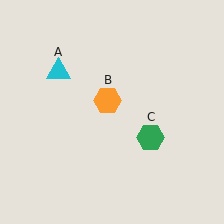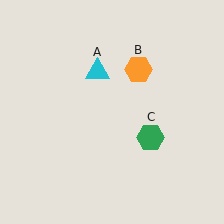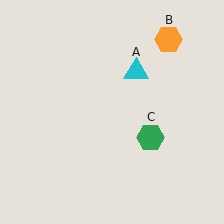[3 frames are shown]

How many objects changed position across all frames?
2 objects changed position: cyan triangle (object A), orange hexagon (object B).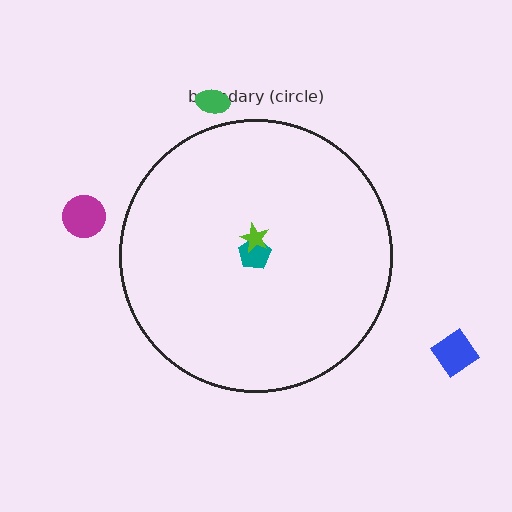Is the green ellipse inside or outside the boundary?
Outside.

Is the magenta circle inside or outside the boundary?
Outside.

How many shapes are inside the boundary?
2 inside, 3 outside.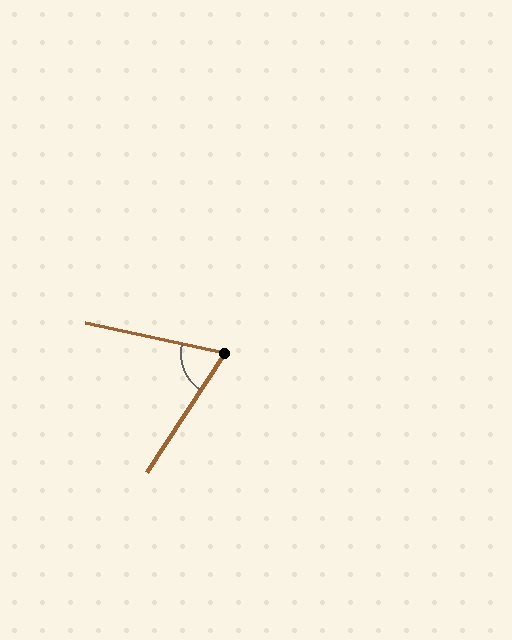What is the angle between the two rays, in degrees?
Approximately 69 degrees.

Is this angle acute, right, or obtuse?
It is acute.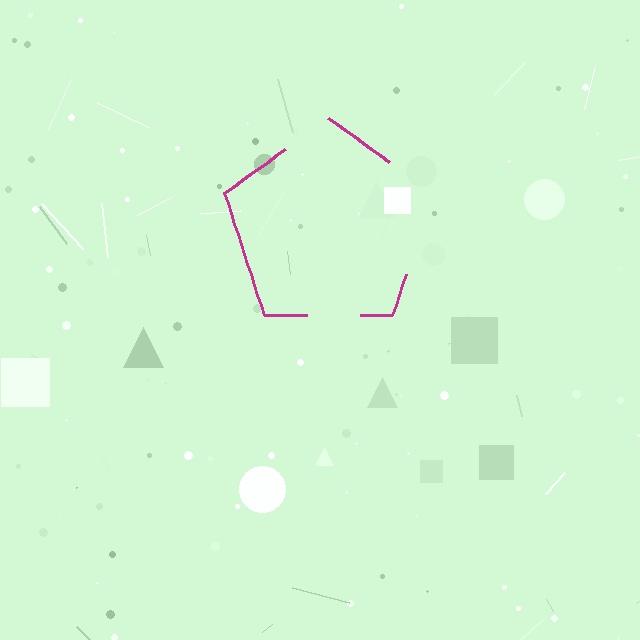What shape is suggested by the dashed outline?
The dashed outline suggests a pentagon.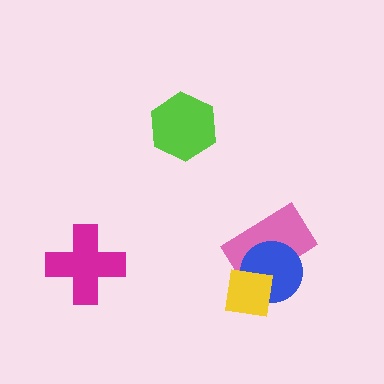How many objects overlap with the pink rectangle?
2 objects overlap with the pink rectangle.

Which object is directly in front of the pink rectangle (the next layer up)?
The blue circle is directly in front of the pink rectangle.